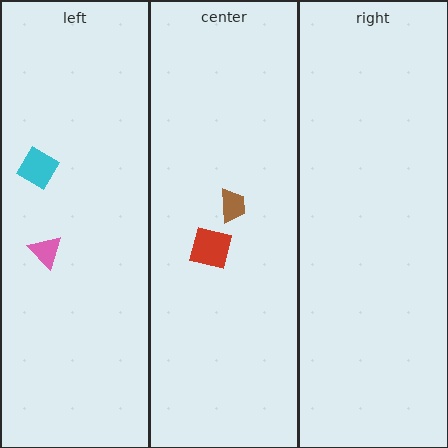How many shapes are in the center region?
2.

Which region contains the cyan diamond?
The left region.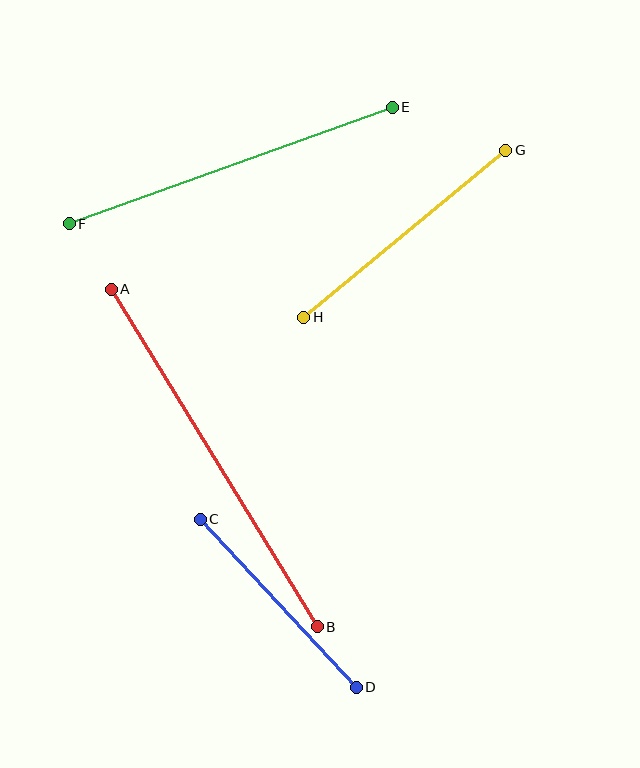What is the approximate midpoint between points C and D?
The midpoint is at approximately (278, 603) pixels.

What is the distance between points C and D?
The distance is approximately 229 pixels.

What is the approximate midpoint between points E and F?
The midpoint is at approximately (231, 166) pixels.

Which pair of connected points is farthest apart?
Points A and B are farthest apart.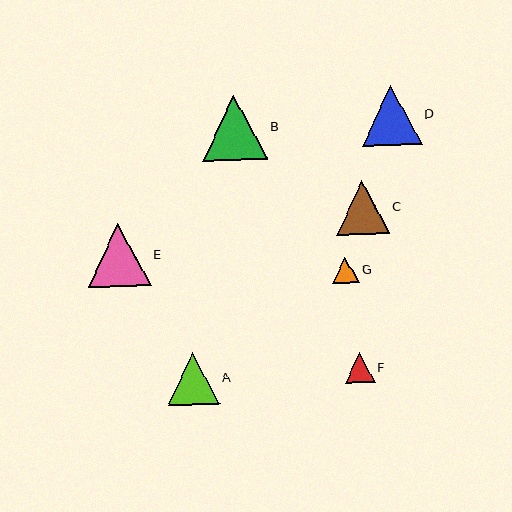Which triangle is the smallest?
Triangle G is the smallest with a size of approximately 27 pixels.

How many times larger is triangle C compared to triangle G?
Triangle C is approximately 2.0 times the size of triangle G.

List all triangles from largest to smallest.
From largest to smallest: B, E, D, C, A, F, G.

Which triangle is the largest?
Triangle B is the largest with a size of approximately 65 pixels.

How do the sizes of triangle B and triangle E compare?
Triangle B and triangle E are approximately the same size.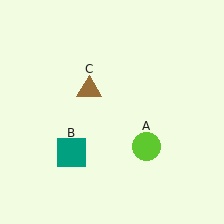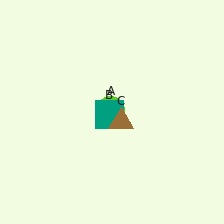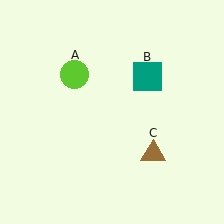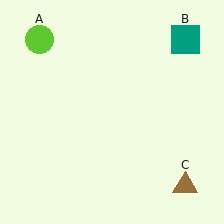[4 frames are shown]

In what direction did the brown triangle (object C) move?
The brown triangle (object C) moved down and to the right.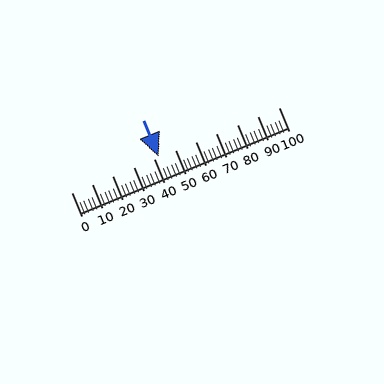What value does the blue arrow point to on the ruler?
The blue arrow points to approximately 42.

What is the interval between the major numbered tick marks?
The major tick marks are spaced 10 units apart.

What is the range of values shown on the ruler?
The ruler shows values from 0 to 100.